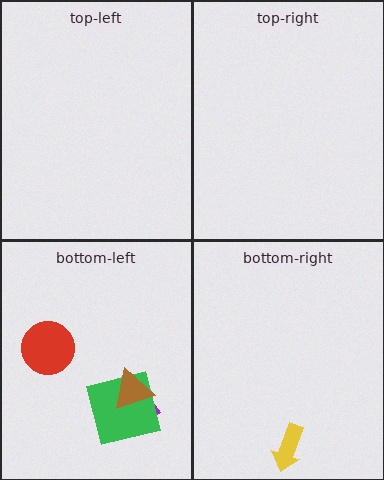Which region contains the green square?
The bottom-left region.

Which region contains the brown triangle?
The bottom-left region.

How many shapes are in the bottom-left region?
4.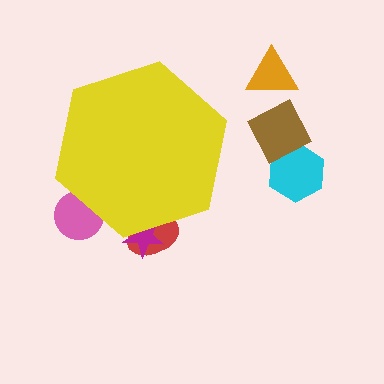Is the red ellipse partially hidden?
Yes, the red ellipse is partially hidden behind the yellow hexagon.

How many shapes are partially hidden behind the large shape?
3 shapes are partially hidden.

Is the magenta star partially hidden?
Yes, the magenta star is partially hidden behind the yellow hexagon.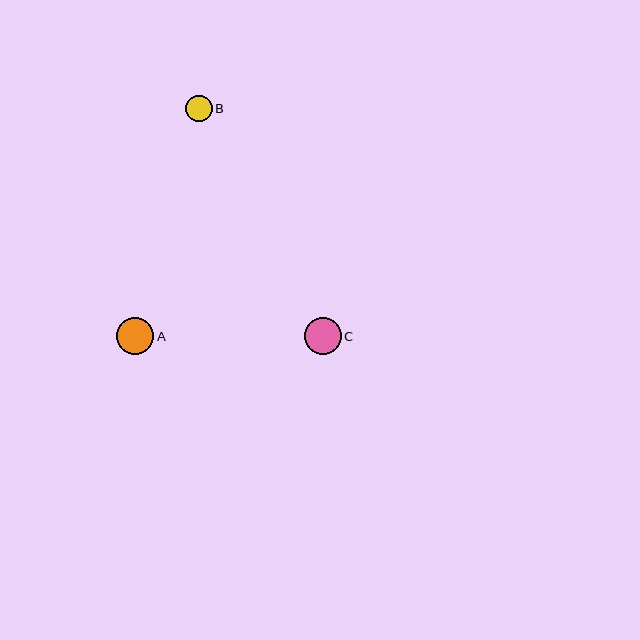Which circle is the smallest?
Circle B is the smallest with a size of approximately 27 pixels.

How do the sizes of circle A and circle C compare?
Circle A and circle C are approximately the same size.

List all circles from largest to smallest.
From largest to smallest: A, C, B.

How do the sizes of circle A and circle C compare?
Circle A and circle C are approximately the same size.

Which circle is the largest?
Circle A is the largest with a size of approximately 37 pixels.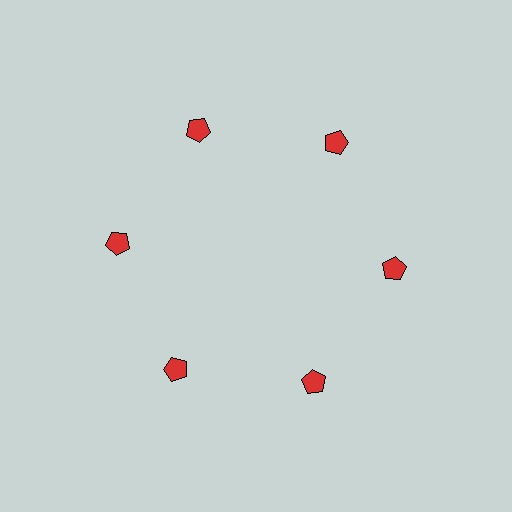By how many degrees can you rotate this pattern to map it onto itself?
The pattern maps onto itself every 60 degrees of rotation.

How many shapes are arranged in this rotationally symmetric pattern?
There are 6 shapes, arranged in 6 groups of 1.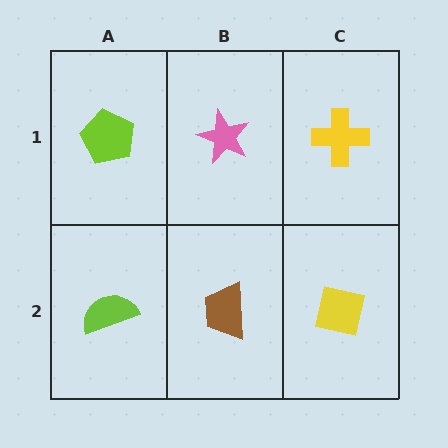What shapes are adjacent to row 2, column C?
A yellow cross (row 1, column C), a brown trapezoid (row 2, column B).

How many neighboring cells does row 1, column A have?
2.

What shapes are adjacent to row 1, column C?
A yellow square (row 2, column C), a pink star (row 1, column B).